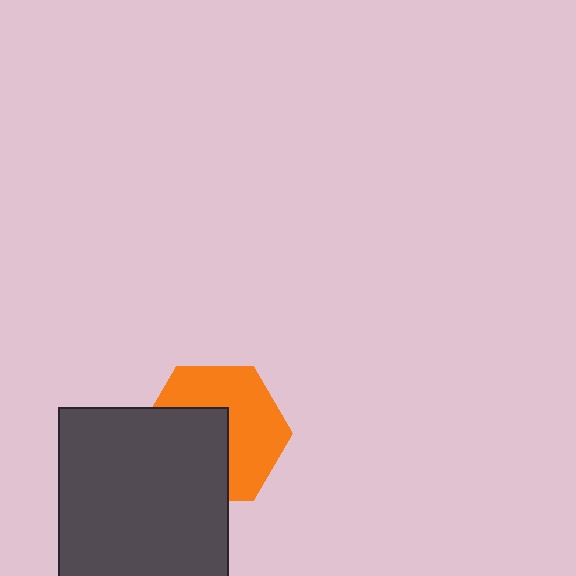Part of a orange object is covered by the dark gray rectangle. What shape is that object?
It is a hexagon.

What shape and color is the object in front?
The object in front is a dark gray rectangle.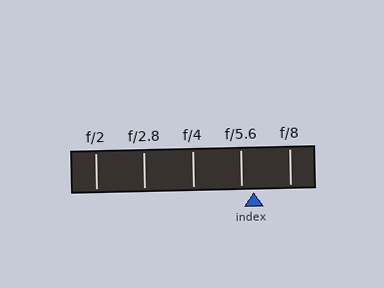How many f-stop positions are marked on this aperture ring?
There are 5 f-stop positions marked.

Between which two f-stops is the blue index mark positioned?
The index mark is between f/5.6 and f/8.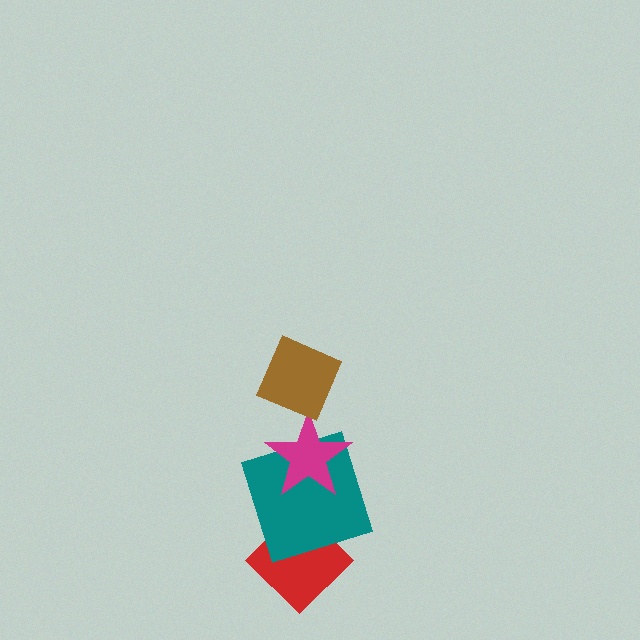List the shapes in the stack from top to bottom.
From top to bottom: the brown diamond, the magenta star, the teal square, the red diamond.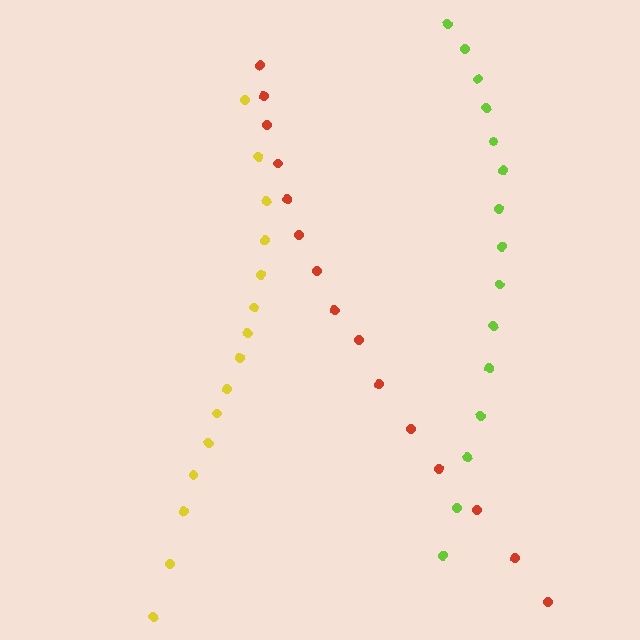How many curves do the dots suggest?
There are 3 distinct paths.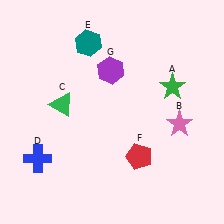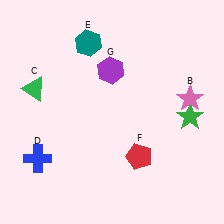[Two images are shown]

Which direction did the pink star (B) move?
The pink star (B) moved up.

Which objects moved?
The objects that moved are: the green star (A), the pink star (B), the green triangle (C).